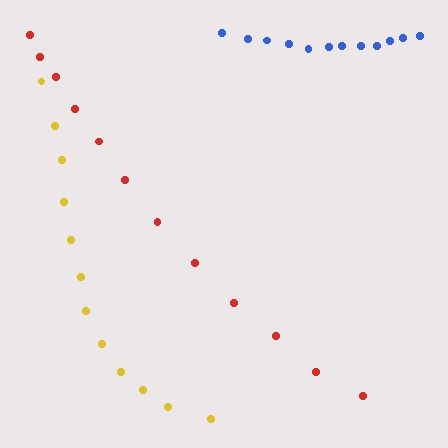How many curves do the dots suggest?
There are 3 distinct paths.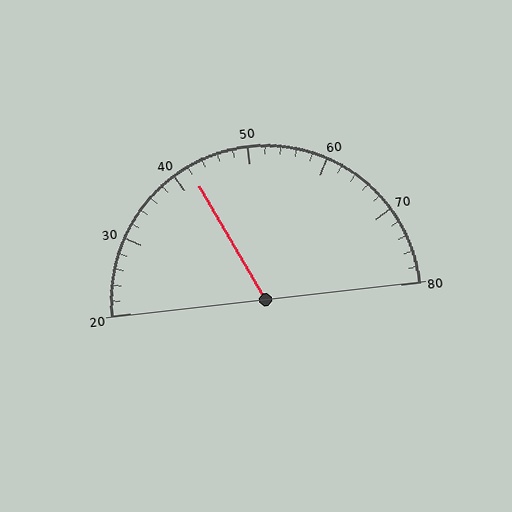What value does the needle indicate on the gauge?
The needle indicates approximately 42.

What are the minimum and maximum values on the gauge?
The gauge ranges from 20 to 80.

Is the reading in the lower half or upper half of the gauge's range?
The reading is in the lower half of the range (20 to 80).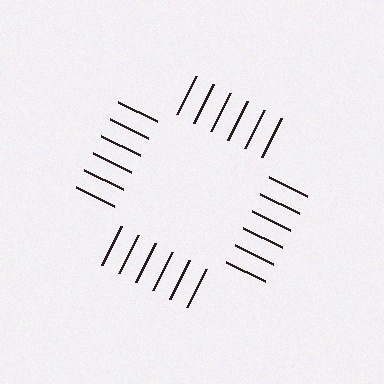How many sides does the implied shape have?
4 sides — the line-ends trace a square.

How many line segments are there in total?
24 — 6 along each of the 4 edges.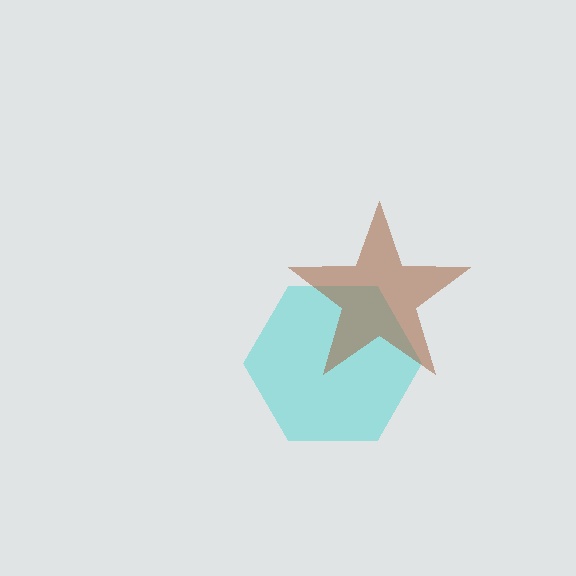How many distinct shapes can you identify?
There are 2 distinct shapes: a cyan hexagon, a brown star.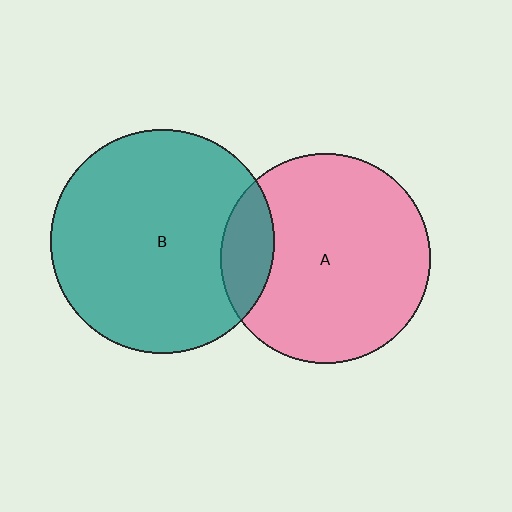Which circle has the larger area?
Circle B (teal).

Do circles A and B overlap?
Yes.